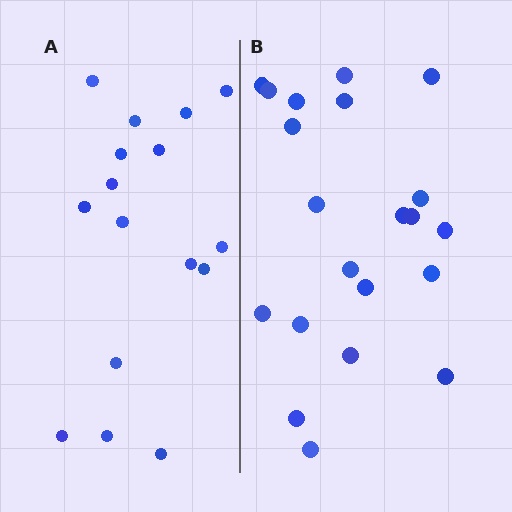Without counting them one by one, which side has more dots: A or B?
Region B (the right region) has more dots.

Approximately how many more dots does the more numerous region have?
Region B has about 5 more dots than region A.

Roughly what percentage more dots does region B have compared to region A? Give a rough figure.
About 30% more.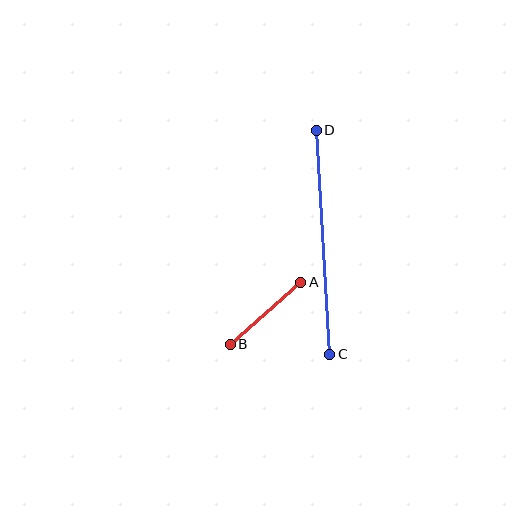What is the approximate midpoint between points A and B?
The midpoint is at approximately (265, 313) pixels.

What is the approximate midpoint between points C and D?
The midpoint is at approximately (323, 242) pixels.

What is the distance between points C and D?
The distance is approximately 224 pixels.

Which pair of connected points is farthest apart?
Points C and D are farthest apart.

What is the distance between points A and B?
The distance is approximately 94 pixels.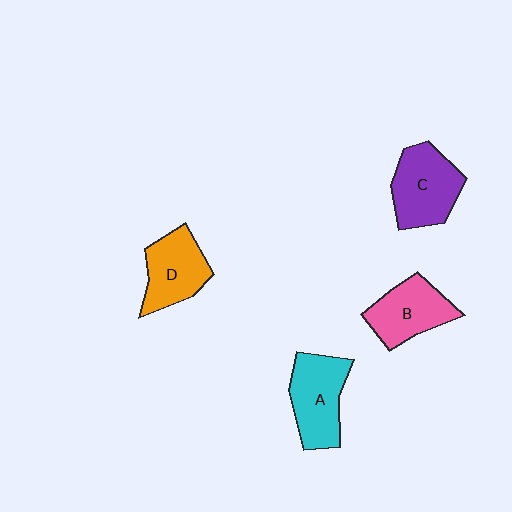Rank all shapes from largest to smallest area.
From largest to smallest: C (purple), A (cyan), D (orange), B (pink).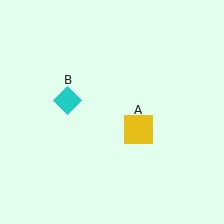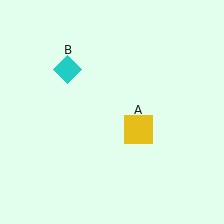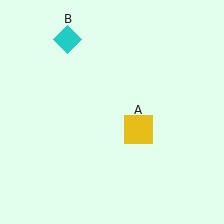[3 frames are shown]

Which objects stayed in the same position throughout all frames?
Yellow square (object A) remained stationary.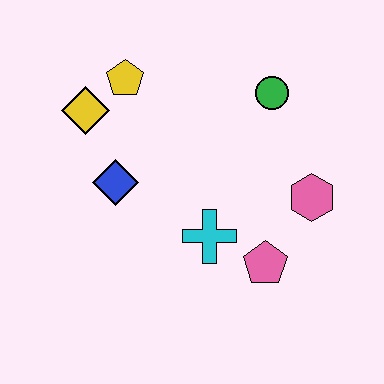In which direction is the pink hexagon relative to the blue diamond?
The pink hexagon is to the right of the blue diamond.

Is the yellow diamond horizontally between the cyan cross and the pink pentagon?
No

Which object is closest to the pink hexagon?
The pink pentagon is closest to the pink hexagon.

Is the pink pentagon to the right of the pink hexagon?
No